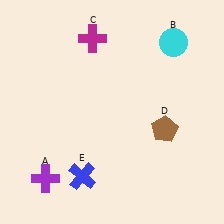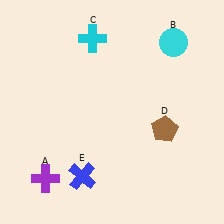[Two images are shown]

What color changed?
The cross (C) changed from magenta in Image 1 to cyan in Image 2.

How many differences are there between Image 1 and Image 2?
There is 1 difference between the two images.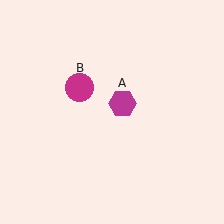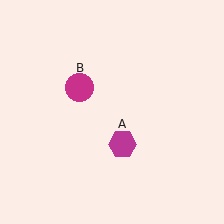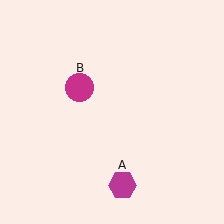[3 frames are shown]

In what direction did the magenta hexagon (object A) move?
The magenta hexagon (object A) moved down.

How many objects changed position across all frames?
1 object changed position: magenta hexagon (object A).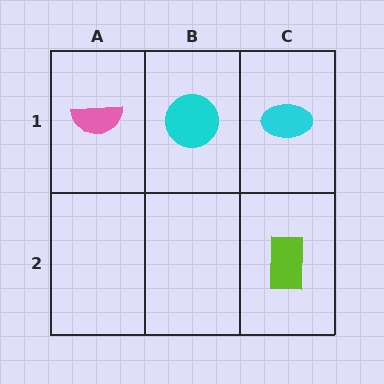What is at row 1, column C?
A cyan ellipse.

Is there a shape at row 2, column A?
No, that cell is empty.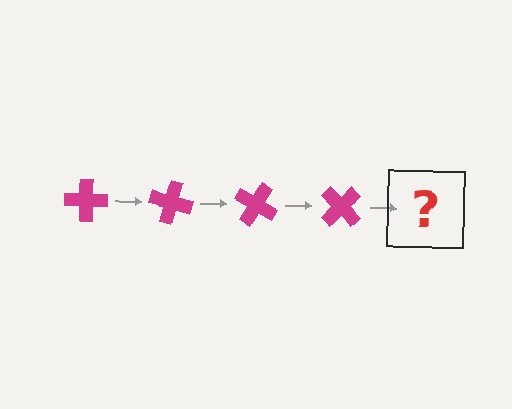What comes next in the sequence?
The next element should be a magenta cross rotated 60 degrees.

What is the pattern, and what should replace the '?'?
The pattern is that the cross rotates 15 degrees each step. The '?' should be a magenta cross rotated 60 degrees.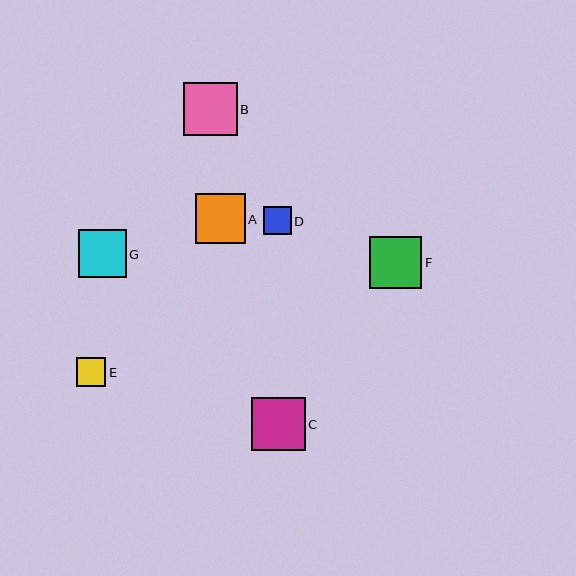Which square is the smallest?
Square D is the smallest with a size of approximately 28 pixels.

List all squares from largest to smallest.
From largest to smallest: B, C, F, A, G, E, D.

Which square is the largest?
Square B is the largest with a size of approximately 53 pixels.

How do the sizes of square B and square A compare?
Square B and square A are approximately the same size.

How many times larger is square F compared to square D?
Square F is approximately 1.9 times the size of square D.